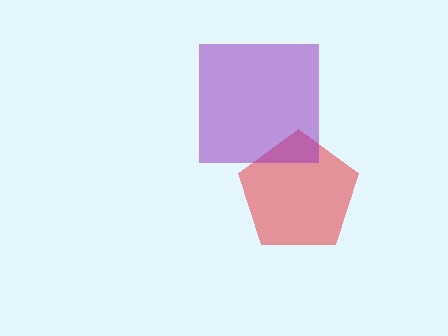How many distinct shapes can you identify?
There are 2 distinct shapes: a red pentagon, a purple square.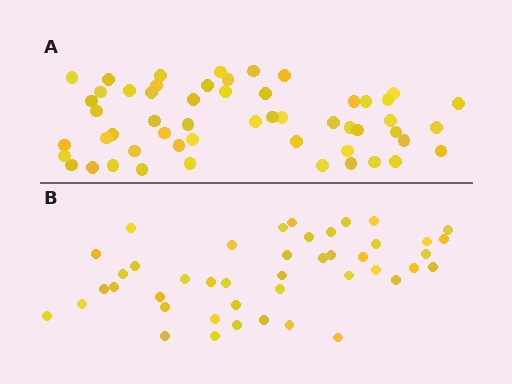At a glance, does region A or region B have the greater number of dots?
Region A (the top region) has more dots.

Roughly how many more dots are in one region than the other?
Region A has roughly 10 or so more dots than region B.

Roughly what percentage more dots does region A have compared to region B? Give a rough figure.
About 25% more.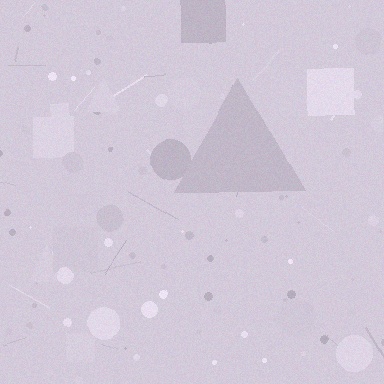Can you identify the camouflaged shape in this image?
The camouflaged shape is a triangle.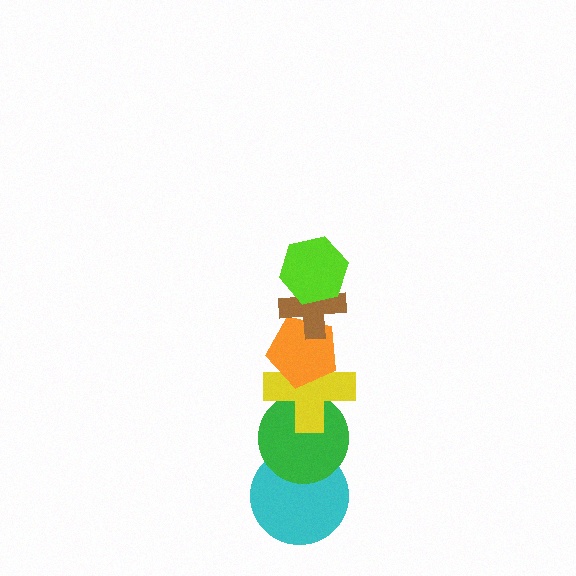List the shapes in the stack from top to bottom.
From top to bottom: the lime hexagon, the brown cross, the orange pentagon, the yellow cross, the green circle, the cyan circle.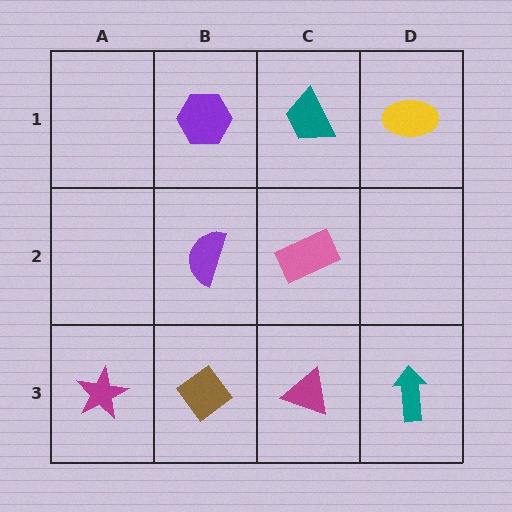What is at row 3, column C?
A magenta triangle.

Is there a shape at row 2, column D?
No, that cell is empty.